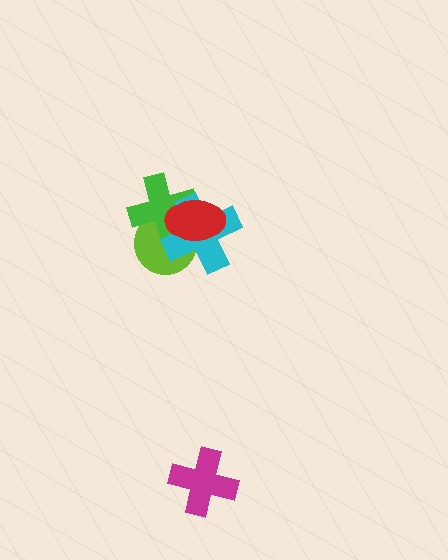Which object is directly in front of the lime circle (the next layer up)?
The green cross is directly in front of the lime circle.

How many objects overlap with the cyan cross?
3 objects overlap with the cyan cross.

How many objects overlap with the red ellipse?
3 objects overlap with the red ellipse.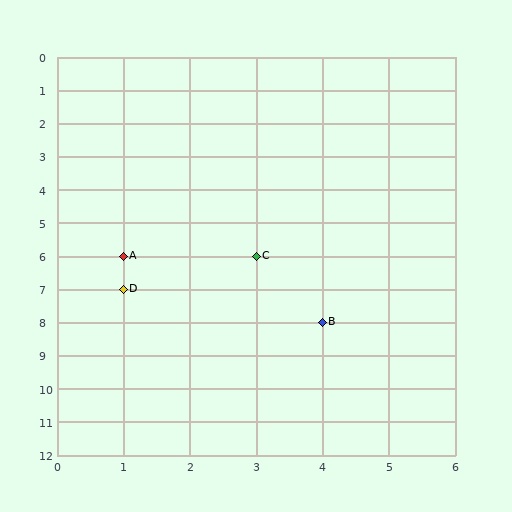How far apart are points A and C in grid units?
Points A and C are 2 columns apart.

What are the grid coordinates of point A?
Point A is at grid coordinates (1, 6).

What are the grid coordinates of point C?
Point C is at grid coordinates (3, 6).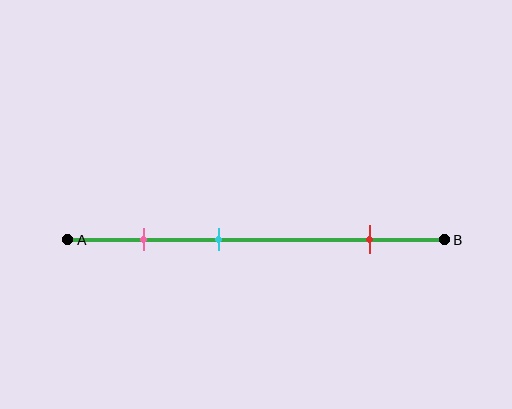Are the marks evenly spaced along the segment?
No, the marks are not evenly spaced.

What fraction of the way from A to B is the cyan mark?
The cyan mark is approximately 40% (0.4) of the way from A to B.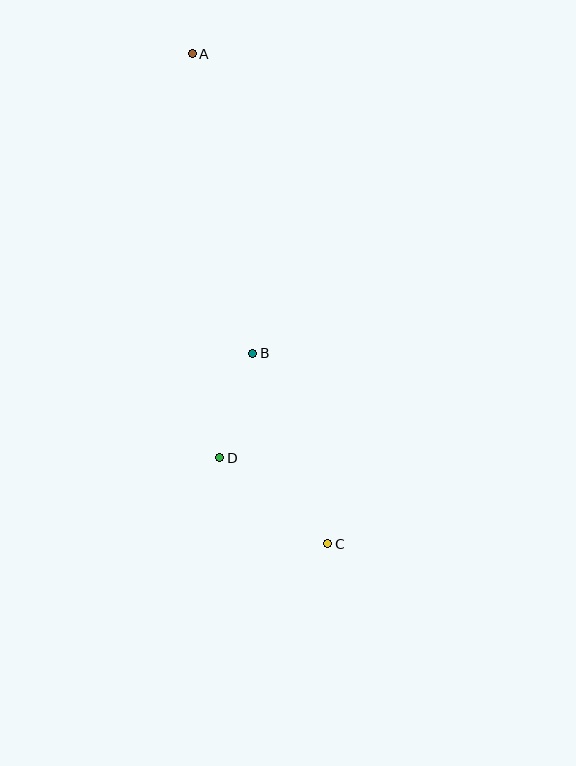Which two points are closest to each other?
Points B and D are closest to each other.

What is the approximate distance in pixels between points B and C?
The distance between B and C is approximately 205 pixels.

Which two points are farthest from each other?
Points A and C are farthest from each other.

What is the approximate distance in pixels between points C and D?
The distance between C and D is approximately 138 pixels.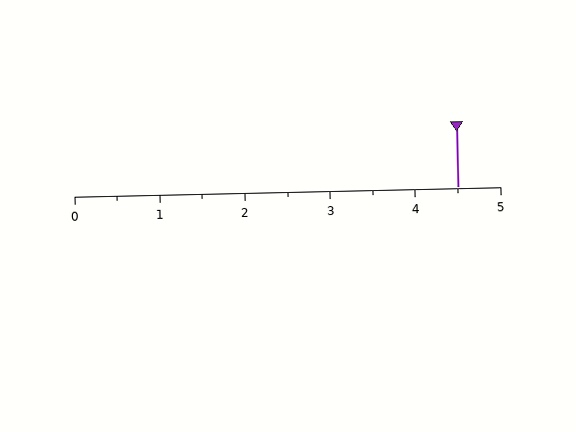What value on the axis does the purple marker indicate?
The marker indicates approximately 4.5.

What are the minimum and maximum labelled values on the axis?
The axis runs from 0 to 5.